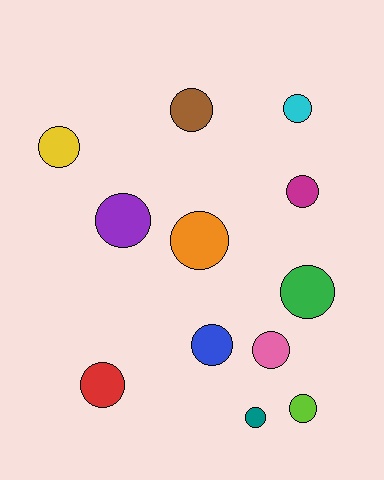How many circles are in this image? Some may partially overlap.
There are 12 circles.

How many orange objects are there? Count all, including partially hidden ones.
There is 1 orange object.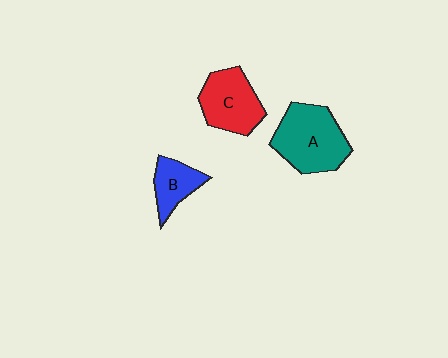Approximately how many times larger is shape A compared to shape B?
Approximately 2.0 times.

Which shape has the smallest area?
Shape B (blue).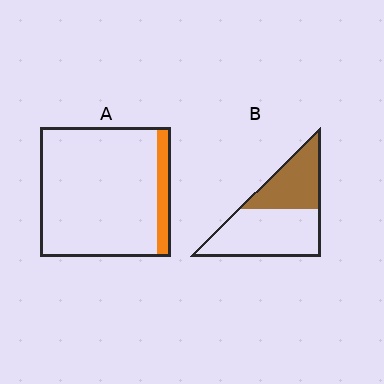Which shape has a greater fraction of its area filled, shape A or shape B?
Shape B.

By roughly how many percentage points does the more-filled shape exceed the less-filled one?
By roughly 30 percentage points (B over A).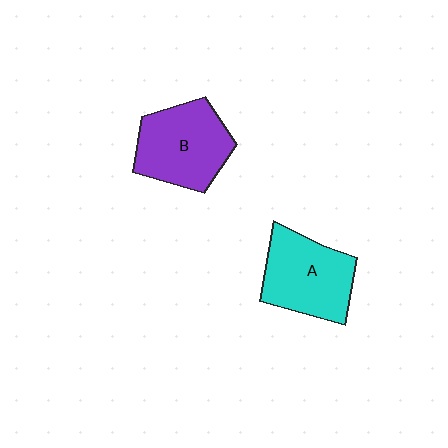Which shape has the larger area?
Shape B (purple).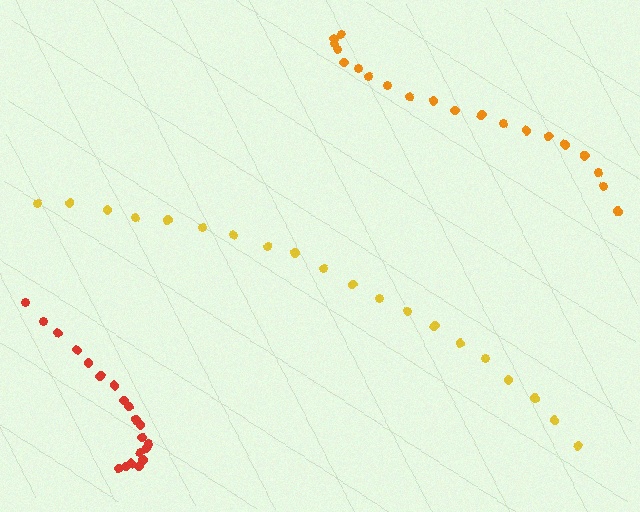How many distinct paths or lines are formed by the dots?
There are 3 distinct paths.